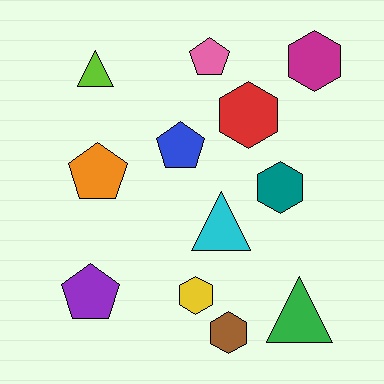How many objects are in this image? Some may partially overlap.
There are 12 objects.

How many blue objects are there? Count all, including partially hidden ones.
There is 1 blue object.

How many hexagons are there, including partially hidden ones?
There are 5 hexagons.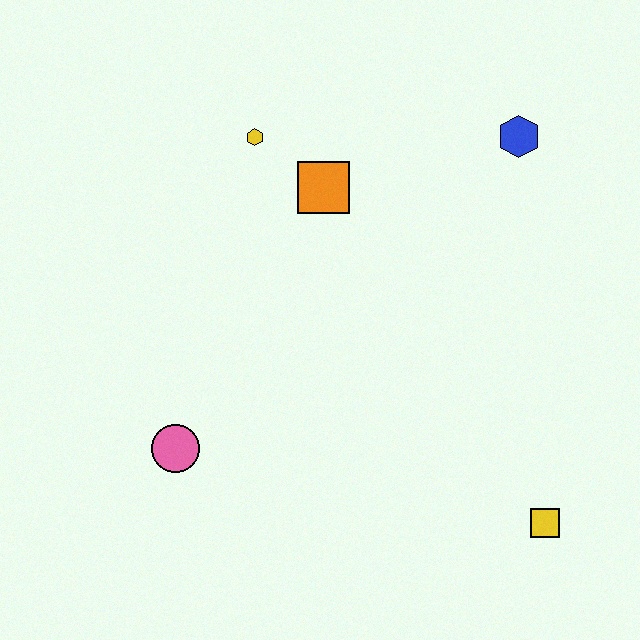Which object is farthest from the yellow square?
The yellow hexagon is farthest from the yellow square.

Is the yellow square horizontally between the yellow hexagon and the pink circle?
No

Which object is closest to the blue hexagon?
The orange square is closest to the blue hexagon.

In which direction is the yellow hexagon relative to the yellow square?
The yellow hexagon is above the yellow square.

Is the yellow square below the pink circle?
Yes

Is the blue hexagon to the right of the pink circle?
Yes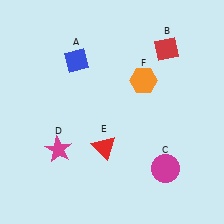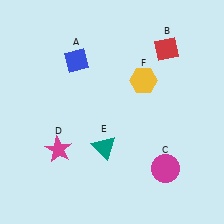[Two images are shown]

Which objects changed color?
E changed from red to teal. F changed from orange to yellow.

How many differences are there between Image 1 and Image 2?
There are 2 differences between the two images.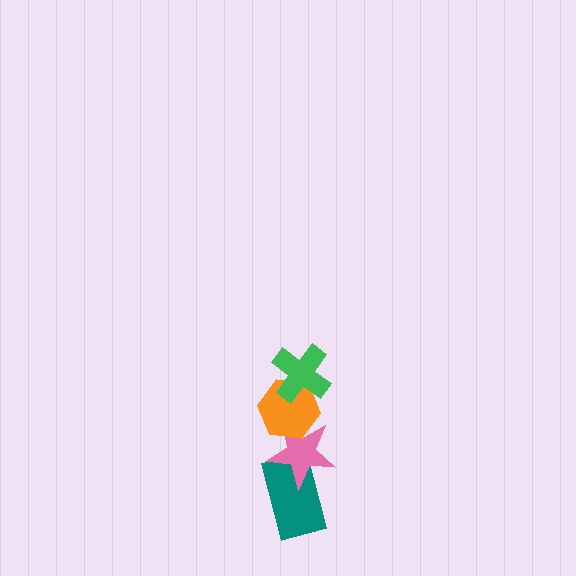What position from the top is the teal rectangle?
The teal rectangle is 4th from the top.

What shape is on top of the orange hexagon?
The green cross is on top of the orange hexagon.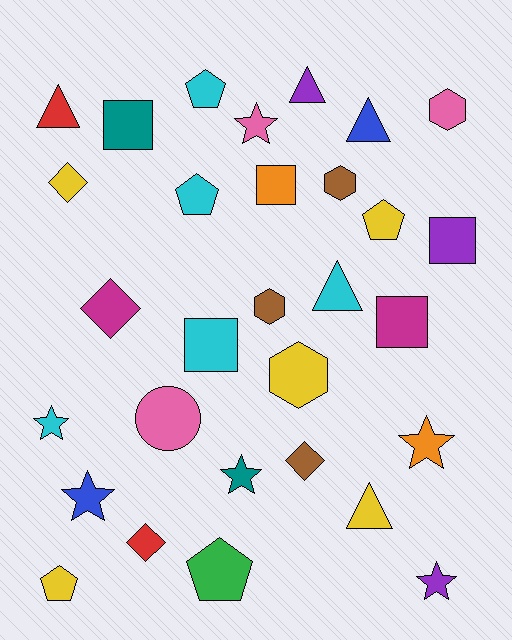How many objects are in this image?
There are 30 objects.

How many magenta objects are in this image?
There are 2 magenta objects.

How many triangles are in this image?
There are 5 triangles.